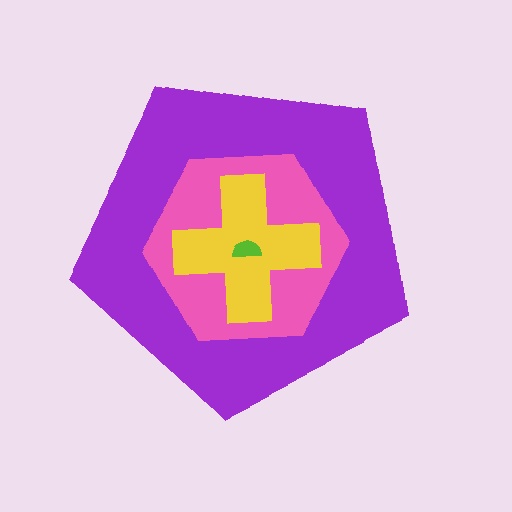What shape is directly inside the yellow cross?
The lime semicircle.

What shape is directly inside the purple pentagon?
The pink hexagon.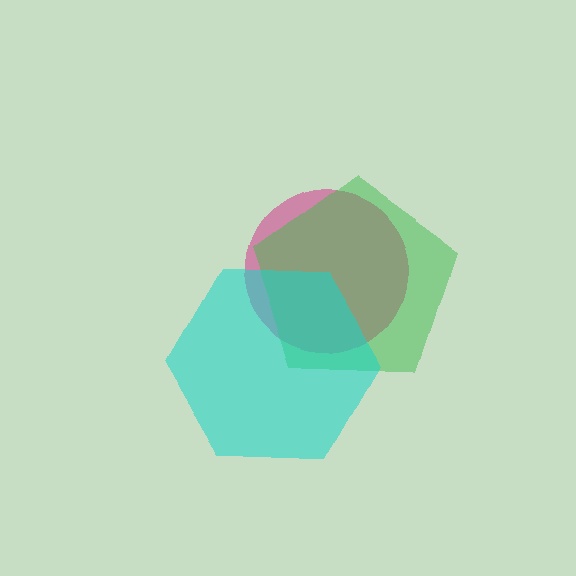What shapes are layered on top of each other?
The layered shapes are: a magenta circle, a green pentagon, a cyan hexagon.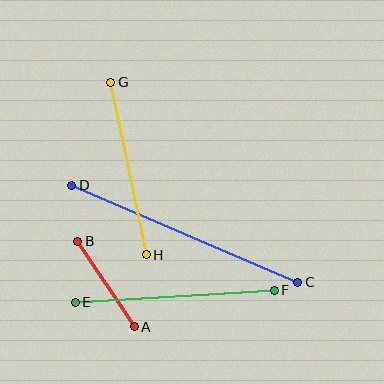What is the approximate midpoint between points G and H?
The midpoint is at approximately (128, 168) pixels.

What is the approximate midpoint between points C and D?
The midpoint is at approximately (185, 234) pixels.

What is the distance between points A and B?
The distance is approximately 103 pixels.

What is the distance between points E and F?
The distance is approximately 199 pixels.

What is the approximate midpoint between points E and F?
The midpoint is at approximately (175, 296) pixels.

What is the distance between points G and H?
The distance is approximately 176 pixels.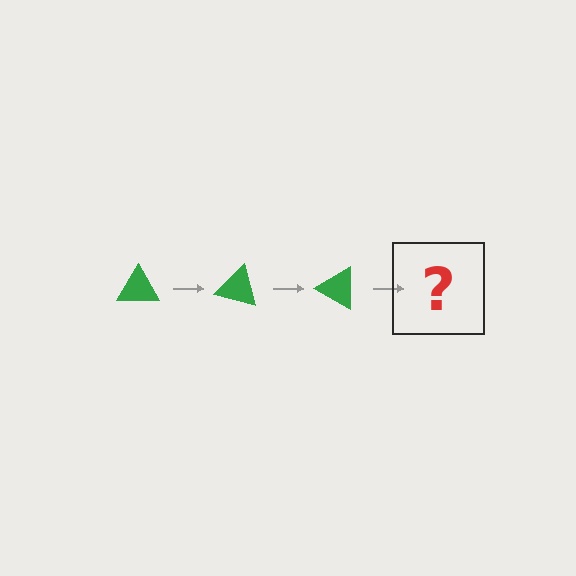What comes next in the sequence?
The next element should be a green triangle rotated 45 degrees.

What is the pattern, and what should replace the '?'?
The pattern is that the triangle rotates 15 degrees each step. The '?' should be a green triangle rotated 45 degrees.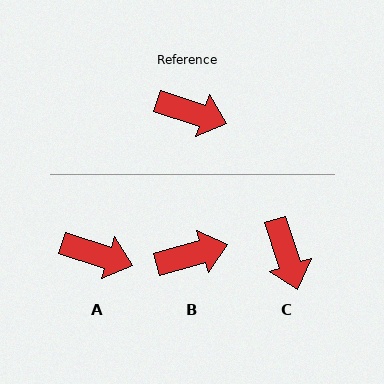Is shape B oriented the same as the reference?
No, it is off by about 34 degrees.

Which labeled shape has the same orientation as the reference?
A.